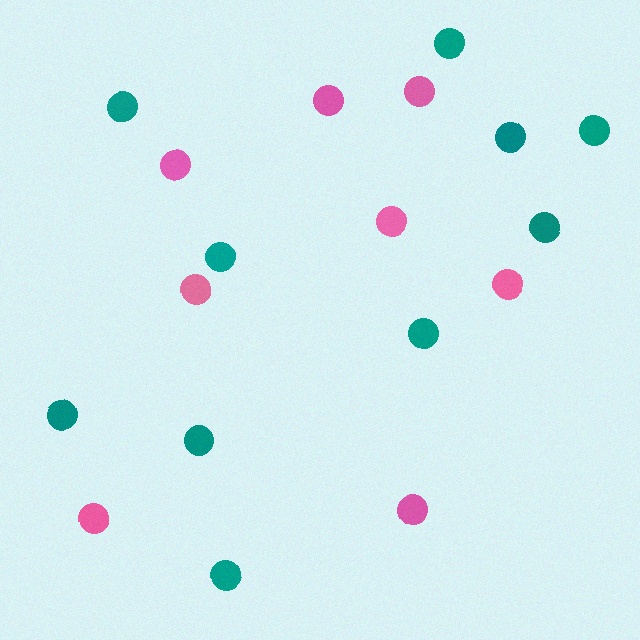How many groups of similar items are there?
There are 2 groups: one group of pink circles (8) and one group of teal circles (10).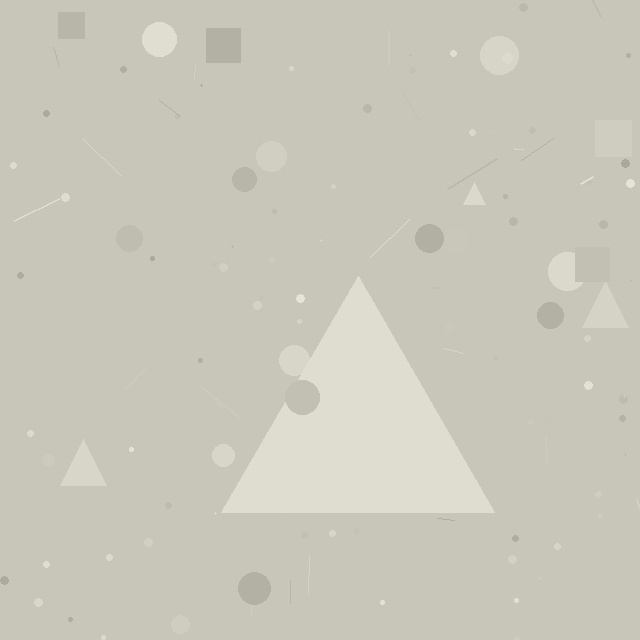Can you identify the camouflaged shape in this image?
The camouflaged shape is a triangle.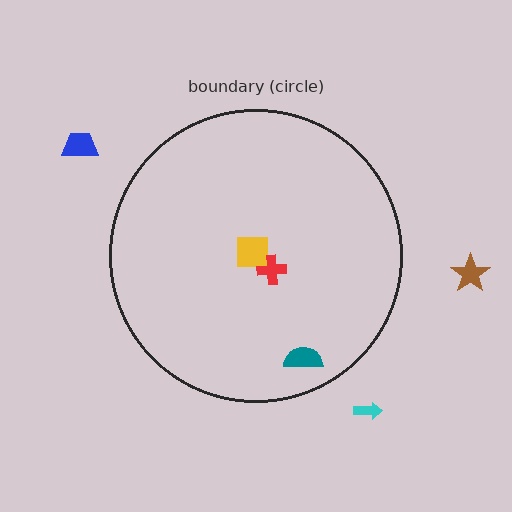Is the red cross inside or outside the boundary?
Inside.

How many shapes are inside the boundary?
3 inside, 3 outside.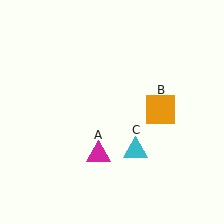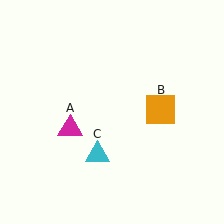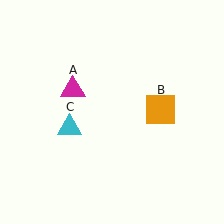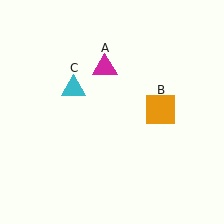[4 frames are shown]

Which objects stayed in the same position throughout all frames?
Orange square (object B) remained stationary.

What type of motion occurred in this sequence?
The magenta triangle (object A), cyan triangle (object C) rotated clockwise around the center of the scene.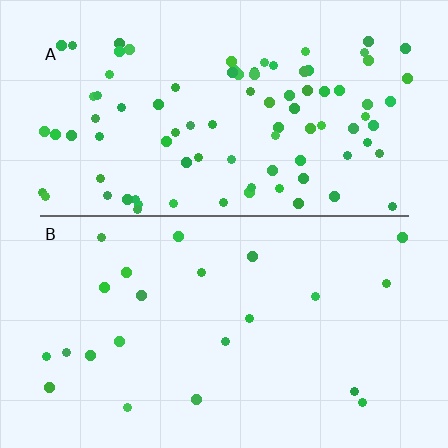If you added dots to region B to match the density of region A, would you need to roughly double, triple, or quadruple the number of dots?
Approximately quadruple.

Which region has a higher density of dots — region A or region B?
A (the top).